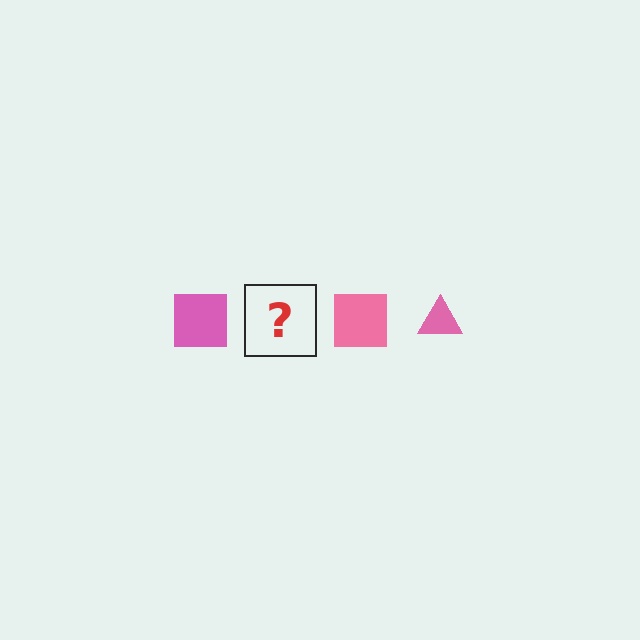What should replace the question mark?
The question mark should be replaced with a pink triangle.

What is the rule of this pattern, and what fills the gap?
The rule is that the pattern cycles through square, triangle shapes in pink. The gap should be filled with a pink triangle.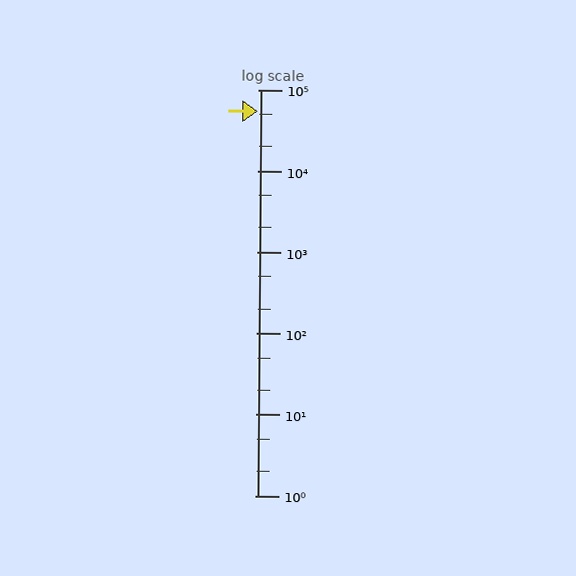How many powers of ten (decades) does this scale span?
The scale spans 5 decades, from 1 to 100000.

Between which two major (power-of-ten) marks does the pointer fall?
The pointer is between 10000 and 100000.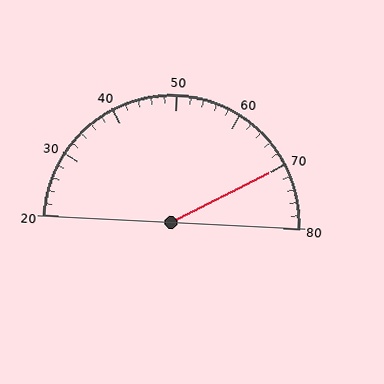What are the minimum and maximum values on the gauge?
The gauge ranges from 20 to 80.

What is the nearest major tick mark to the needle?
The nearest major tick mark is 70.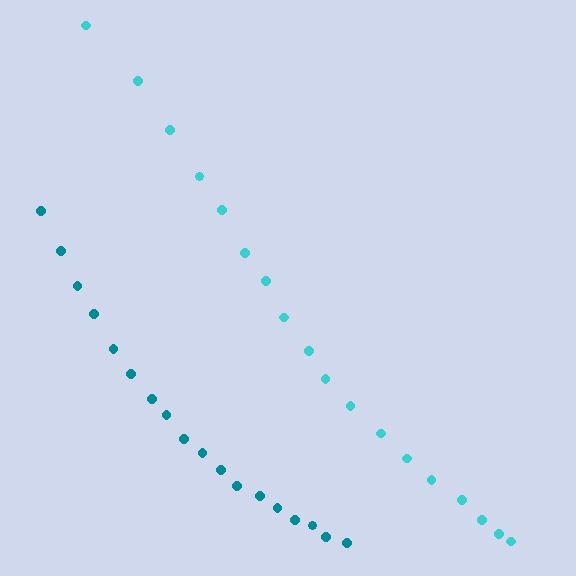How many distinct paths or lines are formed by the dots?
There are 2 distinct paths.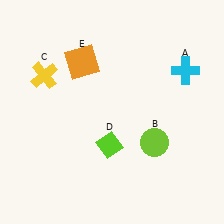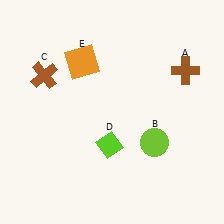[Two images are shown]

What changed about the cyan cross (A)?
In Image 1, A is cyan. In Image 2, it changed to brown.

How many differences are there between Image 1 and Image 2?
There are 2 differences between the two images.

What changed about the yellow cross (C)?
In Image 1, C is yellow. In Image 2, it changed to brown.